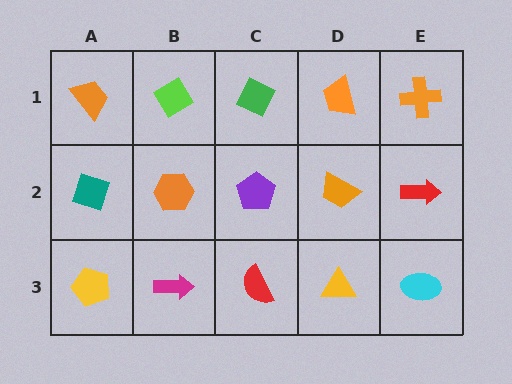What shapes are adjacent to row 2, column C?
A green diamond (row 1, column C), a red semicircle (row 3, column C), an orange hexagon (row 2, column B), an orange trapezoid (row 2, column D).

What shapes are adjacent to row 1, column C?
A purple pentagon (row 2, column C), a lime diamond (row 1, column B), an orange trapezoid (row 1, column D).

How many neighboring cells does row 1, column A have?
2.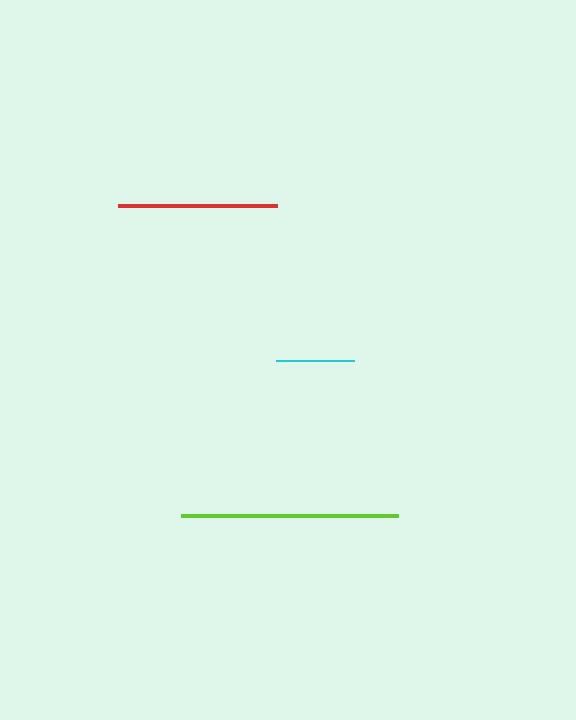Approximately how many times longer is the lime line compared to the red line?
The lime line is approximately 1.4 times the length of the red line.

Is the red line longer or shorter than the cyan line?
The red line is longer than the cyan line.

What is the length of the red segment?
The red segment is approximately 159 pixels long.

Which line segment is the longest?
The lime line is the longest at approximately 217 pixels.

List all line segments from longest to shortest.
From longest to shortest: lime, red, cyan.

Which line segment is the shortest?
The cyan line is the shortest at approximately 78 pixels.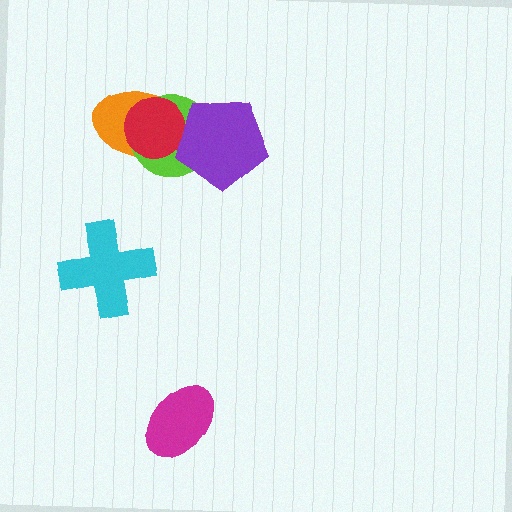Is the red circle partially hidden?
Yes, it is partially covered by another shape.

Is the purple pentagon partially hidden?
No, no other shape covers it.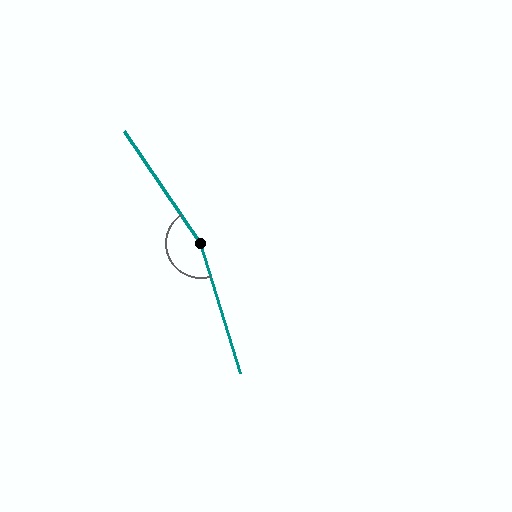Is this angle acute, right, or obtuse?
It is obtuse.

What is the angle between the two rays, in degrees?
Approximately 163 degrees.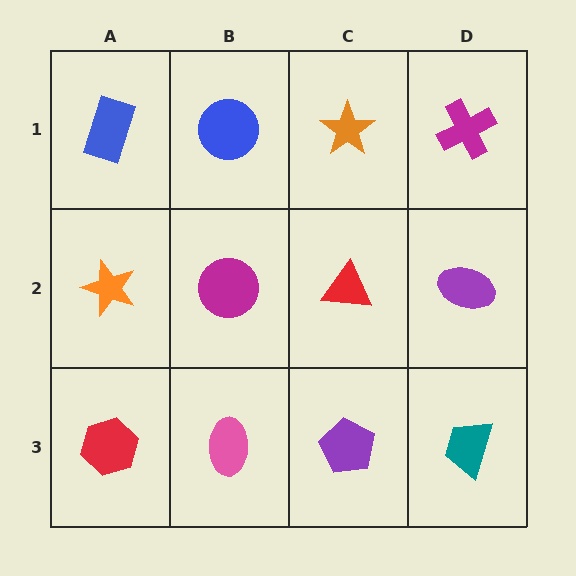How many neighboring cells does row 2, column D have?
3.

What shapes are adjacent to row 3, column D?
A purple ellipse (row 2, column D), a purple pentagon (row 3, column C).